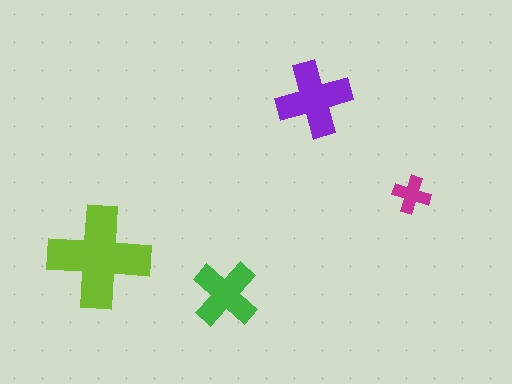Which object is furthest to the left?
The lime cross is leftmost.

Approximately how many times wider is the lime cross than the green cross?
About 1.5 times wider.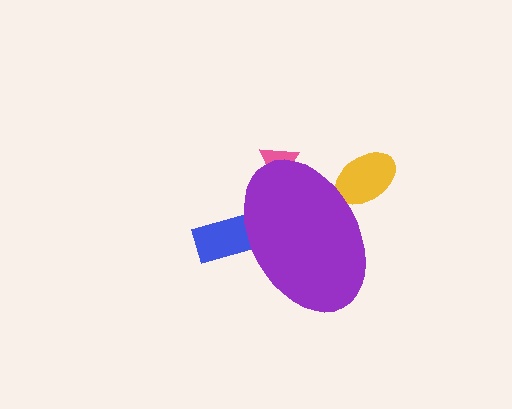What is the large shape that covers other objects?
A purple ellipse.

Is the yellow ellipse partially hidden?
Yes, the yellow ellipse is partially hidden behind the purple ellipse.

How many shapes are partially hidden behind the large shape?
3 shapes are partially hidden.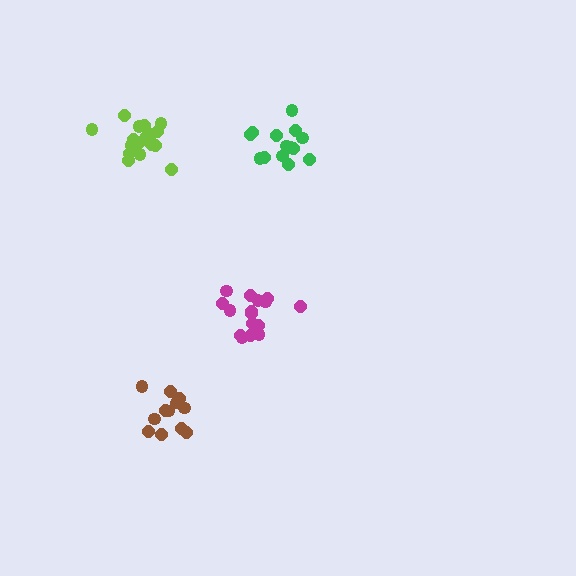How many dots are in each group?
Group 1: 18 dots, Group 2: 12 dots, Group 3: 16 dots, Group 4: 14 dots (60 total).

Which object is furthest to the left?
The lime cluster is leftmost.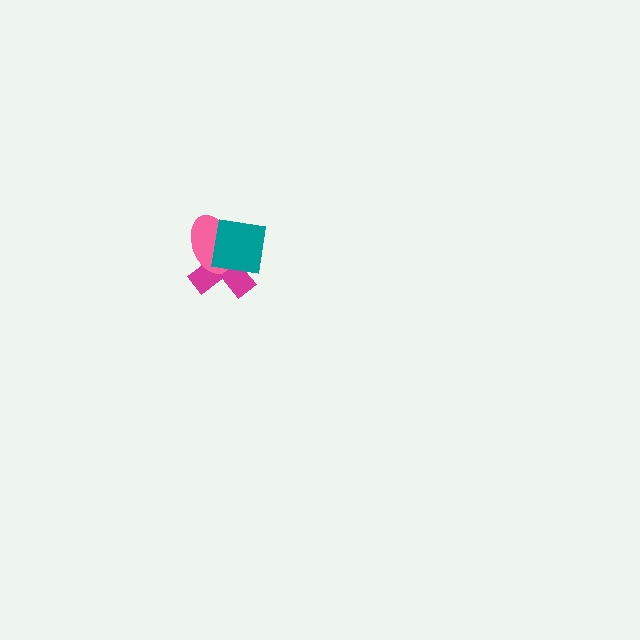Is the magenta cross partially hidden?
Yes, it is partially covered by another shape.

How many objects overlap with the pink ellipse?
2 objects overlap with the pink ellipse.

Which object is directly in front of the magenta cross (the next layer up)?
The pink ellipse is directly in front of the magenta cross.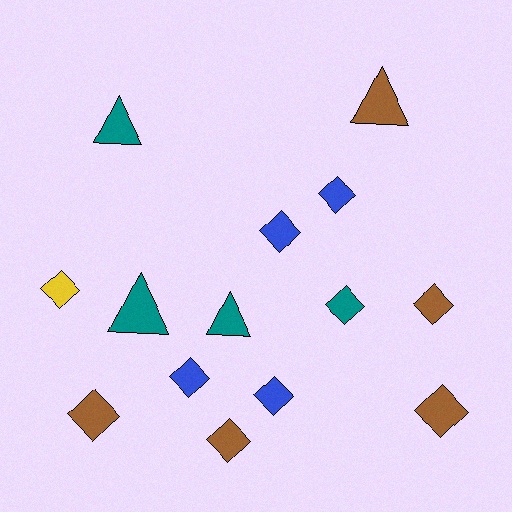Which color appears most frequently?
Brown, with 5 objects.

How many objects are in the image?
There are 14 objects.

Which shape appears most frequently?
Diamond, with 10 objects.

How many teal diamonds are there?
There is 1 teal diamond.